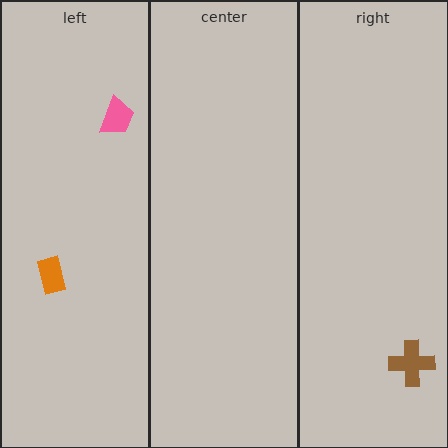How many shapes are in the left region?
2.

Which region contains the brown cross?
The right region.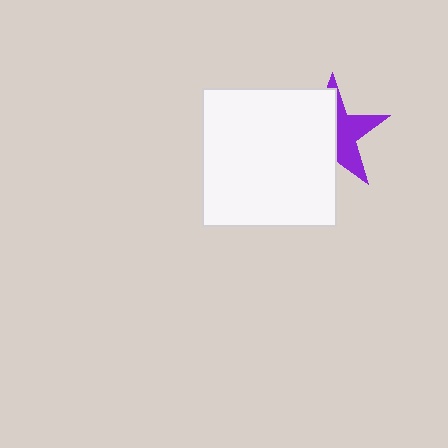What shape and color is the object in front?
The object in front is a white rectangle.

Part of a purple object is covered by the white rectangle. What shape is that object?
It is a star.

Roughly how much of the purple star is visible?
A small part of it is visible (roughly 43%).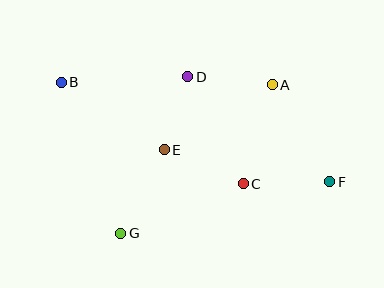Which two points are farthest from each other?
Points B and F are farthest from each other.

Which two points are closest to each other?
Points D and E are closest to each other.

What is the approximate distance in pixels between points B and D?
The distance between B and D is approximately 127 pixels.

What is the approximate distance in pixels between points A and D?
The distance between A and D is approximately 85 pixels.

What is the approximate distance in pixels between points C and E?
The distance between C and E is approximately 86 pixels.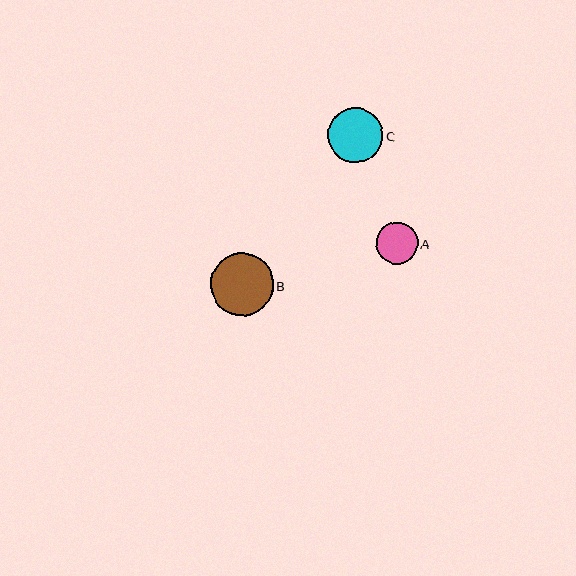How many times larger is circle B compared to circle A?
Circle B is approximately 1.5 times the size of circle A.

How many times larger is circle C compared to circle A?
Circle C is approximately 1.3 times the size of circle A.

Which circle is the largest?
Circle B is the largest with a size of approximately 62 pixels.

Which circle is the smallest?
Circle A is the smallest with a size of approximately 42 pixels.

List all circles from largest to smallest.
From largest to smallest: B, C, A.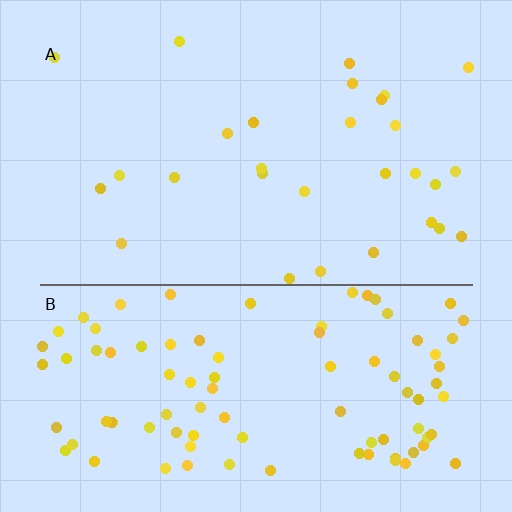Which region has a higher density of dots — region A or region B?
B (the bottom).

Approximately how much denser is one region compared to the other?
Approximately 3.3× — region B over region A.